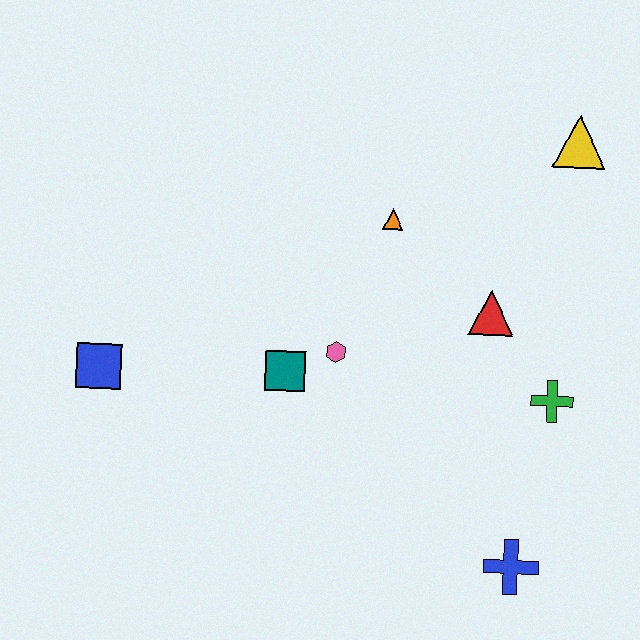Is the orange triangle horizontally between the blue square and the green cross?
Yes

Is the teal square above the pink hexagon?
No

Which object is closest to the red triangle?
The green cross is closest to the red triangle.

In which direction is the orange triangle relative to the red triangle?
The orange triangle is to the left of the red triangle.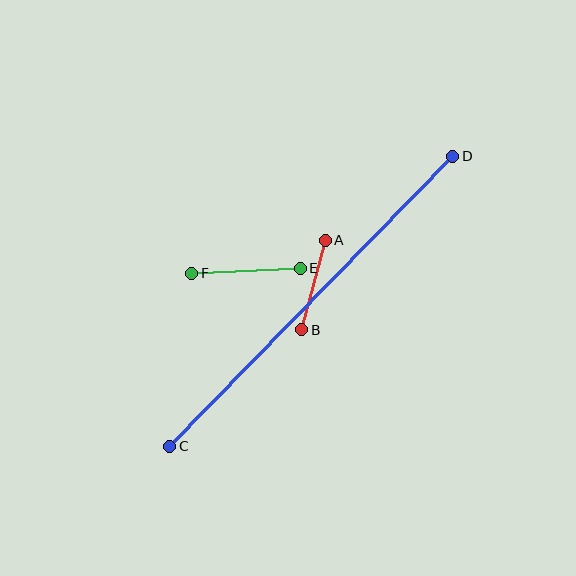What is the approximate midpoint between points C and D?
The midpoint is at approximately (311, 301) pixels.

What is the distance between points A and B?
The distance is approximately 93 pixels.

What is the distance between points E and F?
The distance is approximately 109 pixels.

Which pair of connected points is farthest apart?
Points C and D are farthest apart.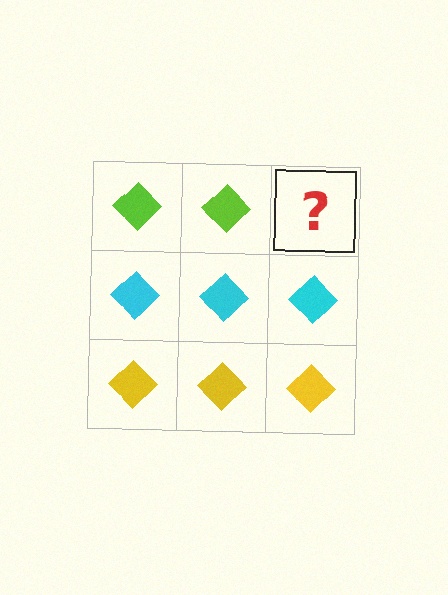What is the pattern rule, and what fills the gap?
The rule is that each row has a consistent color. The gap should be filled with a lime diamond.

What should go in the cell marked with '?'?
The missing cell should contain a lime diamond.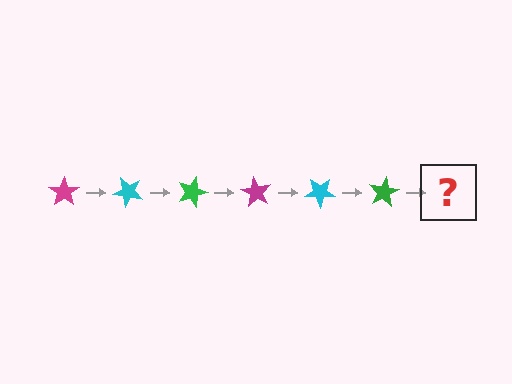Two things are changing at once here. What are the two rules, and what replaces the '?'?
The two rules are that it rotates 45 degrees each step and the color cycles through magenta, cyan, and green. The '?' should be a magenta star, rotated 270 degrees from the start.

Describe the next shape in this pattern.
It should be a magenta star, rotated 270 degrees from the start.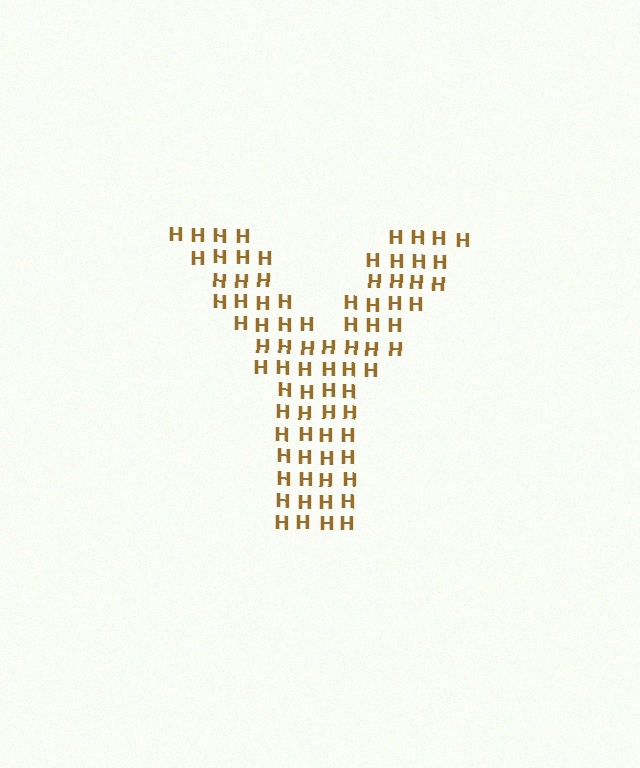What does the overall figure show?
The overall figure shows the letter Y.